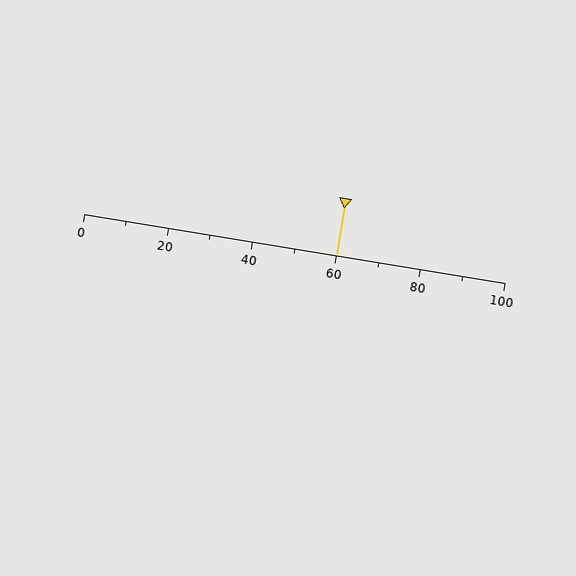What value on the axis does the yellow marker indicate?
The marker indicates approximately 60.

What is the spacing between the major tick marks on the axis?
The major ticks are spaced 20 apart.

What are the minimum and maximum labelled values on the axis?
The axis runs from 0 to 100.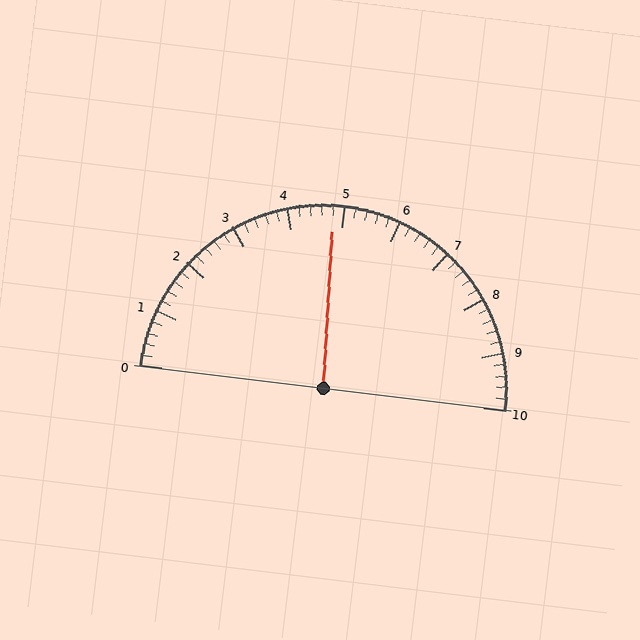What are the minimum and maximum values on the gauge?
The gauge ranges from 0 to 10.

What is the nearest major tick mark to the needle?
The nearest major tick mark is 5.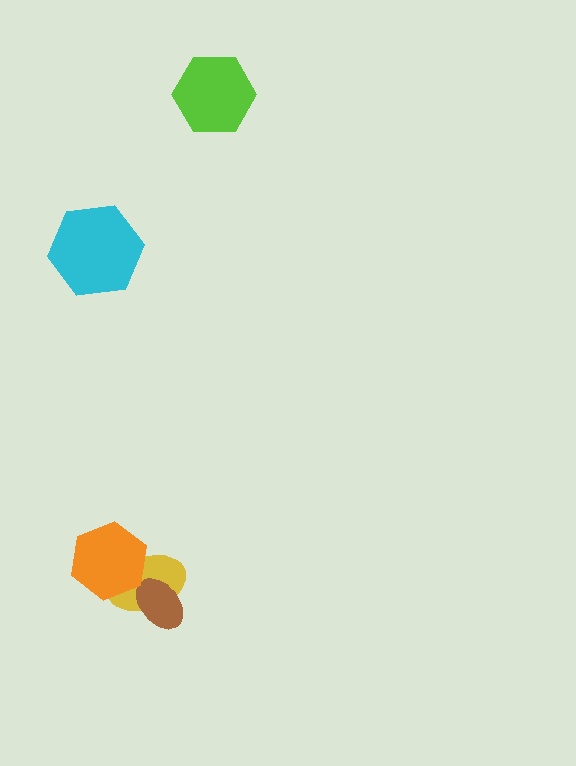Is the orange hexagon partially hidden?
No, no other shape covers it.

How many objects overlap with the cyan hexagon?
0 objects overlap with the cyan hexagon.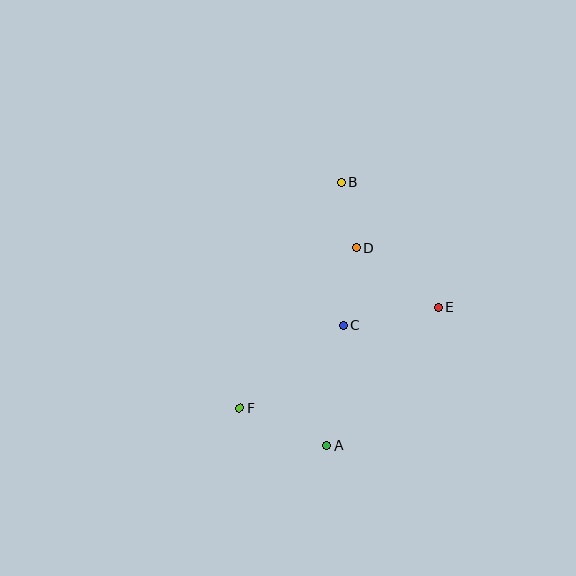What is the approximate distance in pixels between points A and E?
The distance between A and E is approximately 178 pixels.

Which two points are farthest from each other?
Points A and B are farthest from each other.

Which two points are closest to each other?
Points B and D are closest to each other.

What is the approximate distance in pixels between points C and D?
The distance between C and D is approximately 79 pixels.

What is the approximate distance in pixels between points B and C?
The distance between B and C is approximately 143 pixels.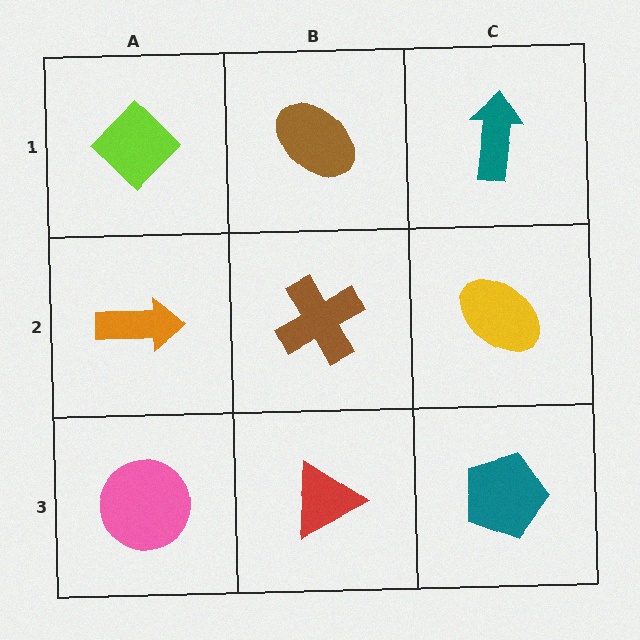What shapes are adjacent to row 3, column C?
A yellow ellipse (row 2, column C), a red triangle (row 3, column B).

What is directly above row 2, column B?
A brown ellipse.